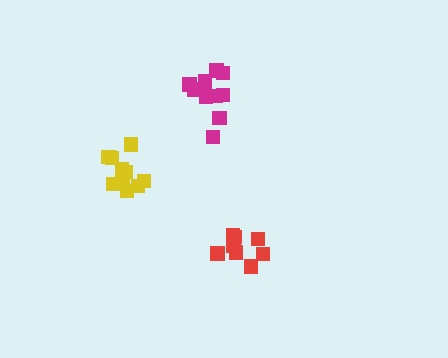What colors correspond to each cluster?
The clusters are colored: red, yellow, magenta.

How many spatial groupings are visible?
There are 3 spatial groupings.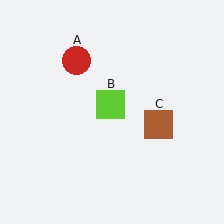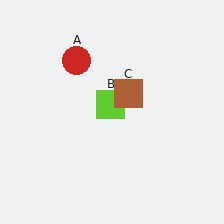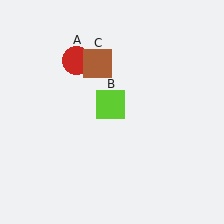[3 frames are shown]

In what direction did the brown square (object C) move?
The brown square (object C) moved up and to the left.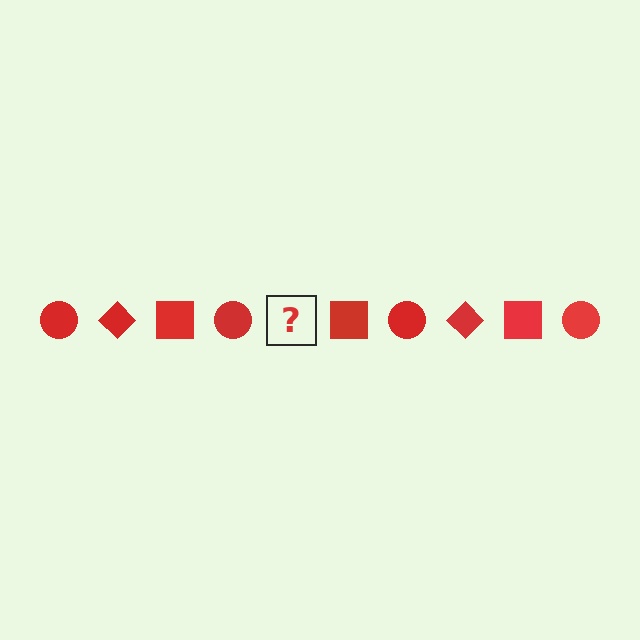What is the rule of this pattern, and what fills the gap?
The rule is that the pattern cycles through circle, diamond, square shapes in red. The gap should be filled with a red diamond.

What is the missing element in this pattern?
The missing element is a red diamond.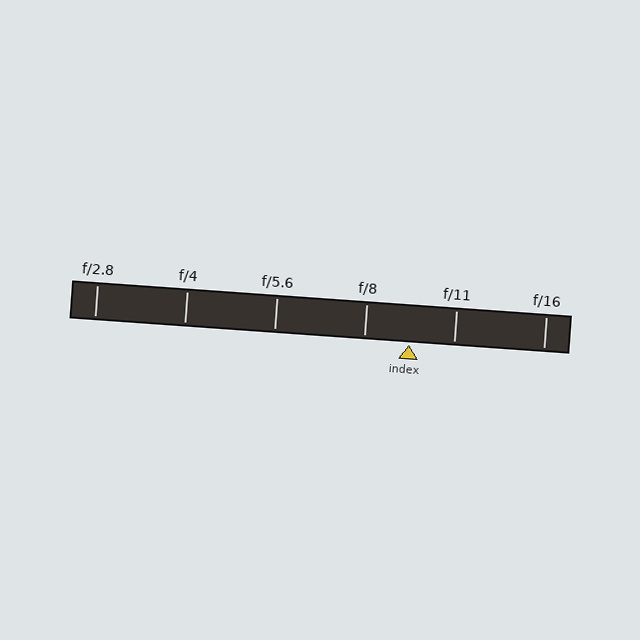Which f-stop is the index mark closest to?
The index mark is closest to f/11.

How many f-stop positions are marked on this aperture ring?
There are 6 f-stop positions marked.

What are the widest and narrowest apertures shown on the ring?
The widest aperture shown is f/2.8 and the narrowest is f/16.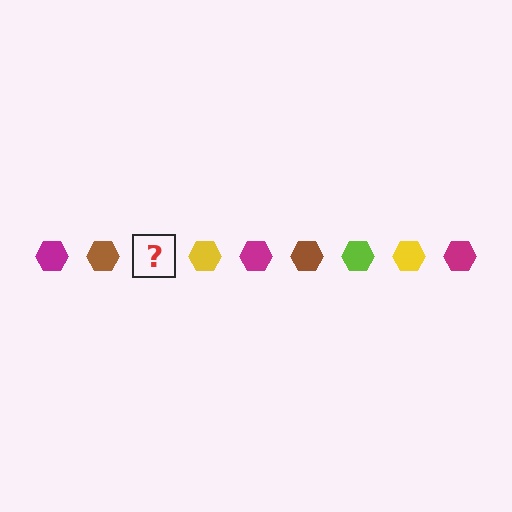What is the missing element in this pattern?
The missing element is a lime hexagon.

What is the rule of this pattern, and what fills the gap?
The rule is that the pattern cycles through magenta, brown, lime, yellow hexagons. The gap should be filled with a lime hexagon.